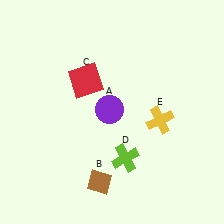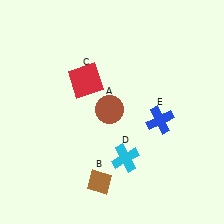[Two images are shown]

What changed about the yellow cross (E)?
In Image 1, E is yellow. In Image 2, it changed to blue.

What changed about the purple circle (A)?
In Image 1, A is purple. In Image 2, it changed to brown.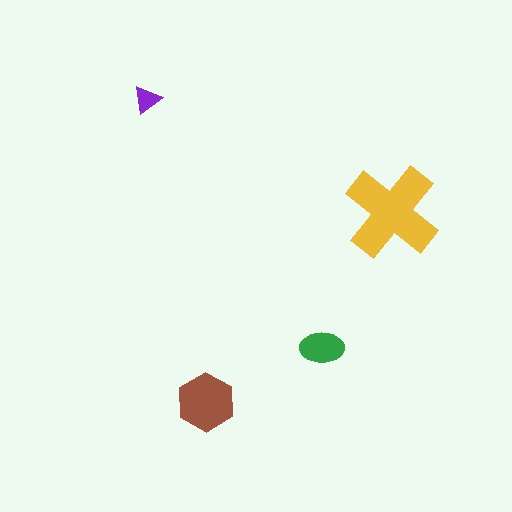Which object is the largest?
The yellow cross.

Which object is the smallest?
The purple triangle.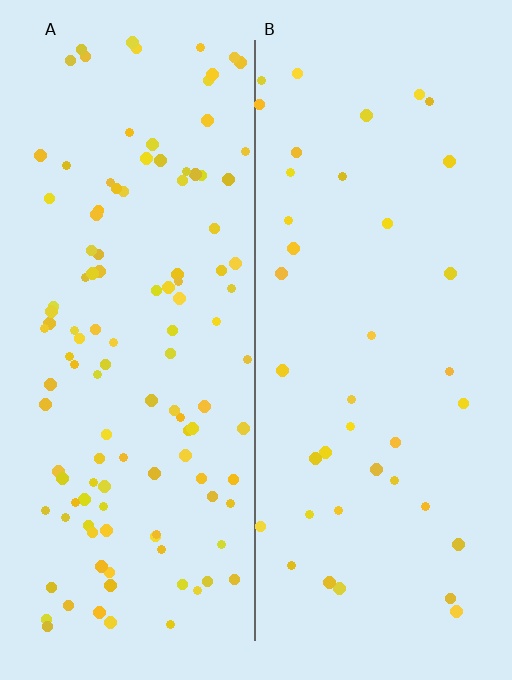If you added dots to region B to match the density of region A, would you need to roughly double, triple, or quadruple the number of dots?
Approximately triple.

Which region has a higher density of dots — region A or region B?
A (the left).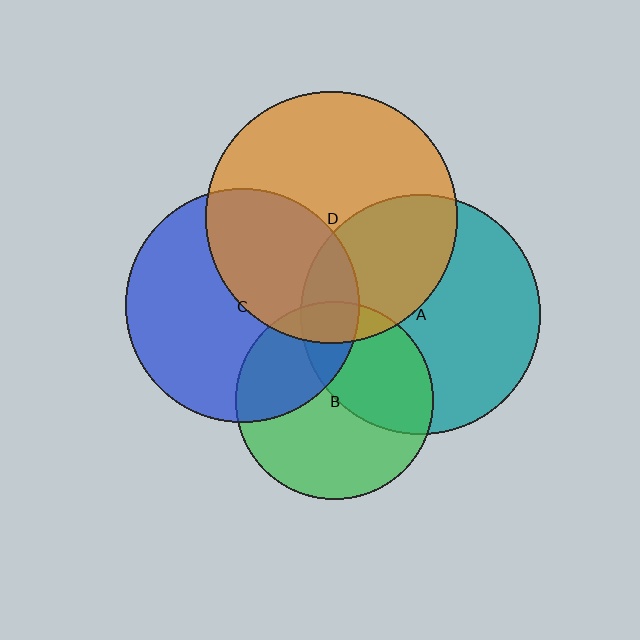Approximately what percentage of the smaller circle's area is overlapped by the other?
Approximately 10%.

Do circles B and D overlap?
Yes.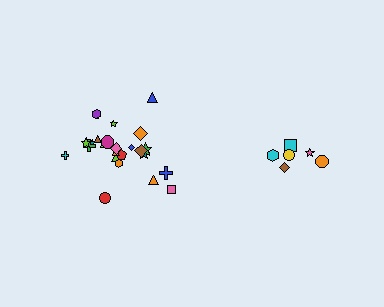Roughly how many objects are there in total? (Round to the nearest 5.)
Roughly 30 objects in total.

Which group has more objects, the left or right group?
The left group.